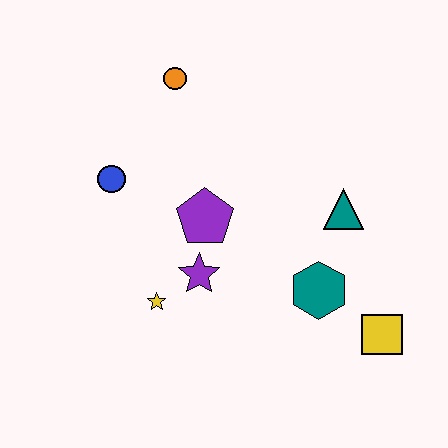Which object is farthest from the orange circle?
The yellow square is farthest from the orange circle.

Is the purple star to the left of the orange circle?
No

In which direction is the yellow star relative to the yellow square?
The yellow star is to the left of the yellow square.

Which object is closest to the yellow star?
The purple star is closest to the yellow star.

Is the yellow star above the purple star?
No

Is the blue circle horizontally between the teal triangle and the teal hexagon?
No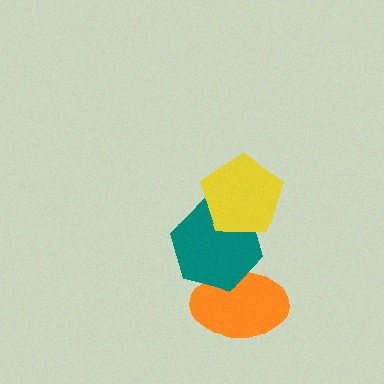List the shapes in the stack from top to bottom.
From top to bottom: the yellow pentagon, the teal hexagon, the orange ellipse.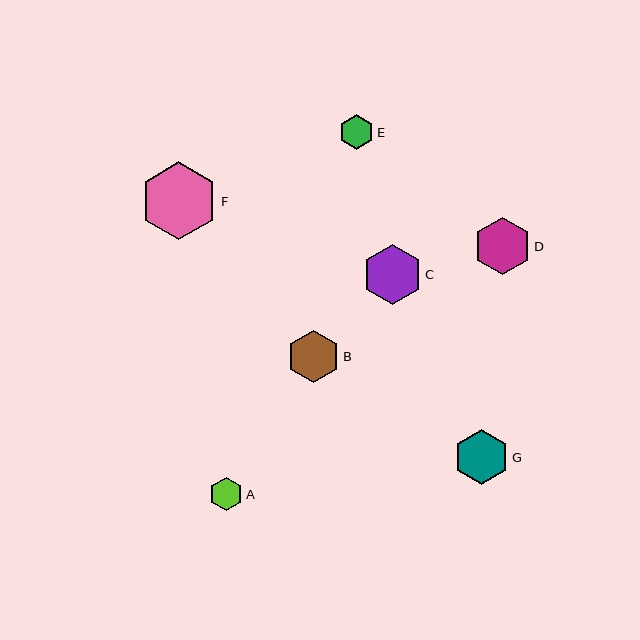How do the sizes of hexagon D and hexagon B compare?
Hexagon D and hexagon B are approximately the same size.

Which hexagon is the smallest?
Hexagon A is the smallest with a size of approximately 33 pixels.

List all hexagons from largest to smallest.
From largest to smallest: F, C, D, G, B, E, A.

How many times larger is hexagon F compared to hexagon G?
Hexagon F is approximately 1.4 times the size of hexagon G.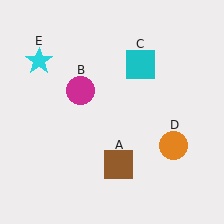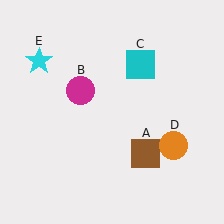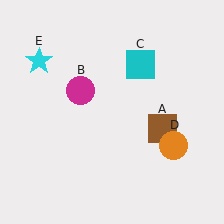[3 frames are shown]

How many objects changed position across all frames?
1 object changed position: brown square (object A).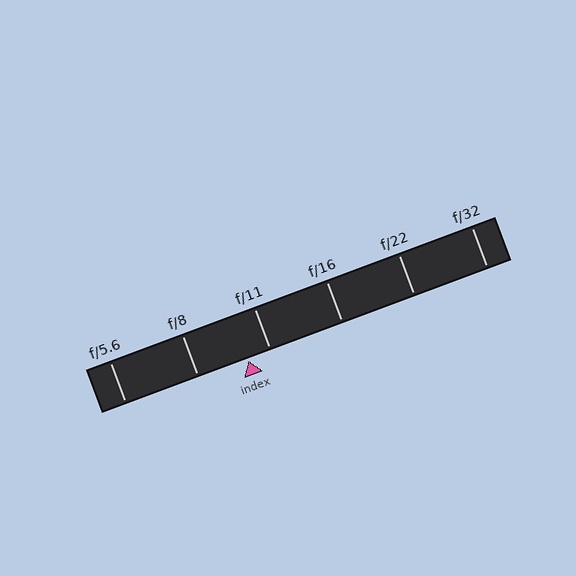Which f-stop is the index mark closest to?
The index mark is closest to f/11.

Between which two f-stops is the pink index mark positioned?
The index mark is between f/8 and f/11.